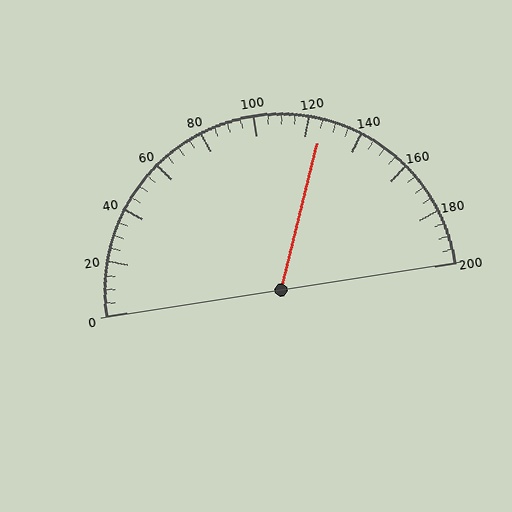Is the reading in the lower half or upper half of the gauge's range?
The reading is in the upper half of the range (0 to 200).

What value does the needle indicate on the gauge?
The needle indicates approximately 125.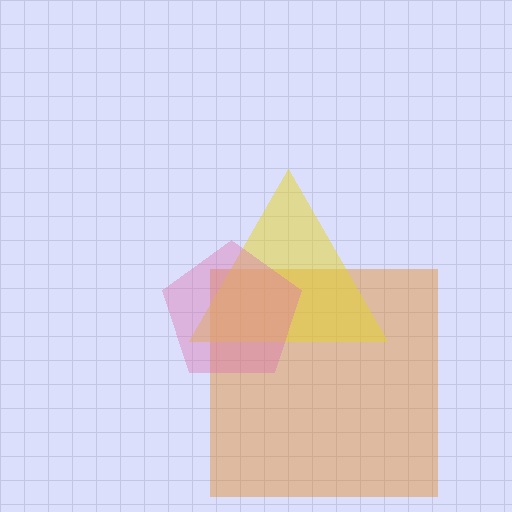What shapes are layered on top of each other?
The layered shapes are: an orange square, a yellow triangle, a pink pentagon.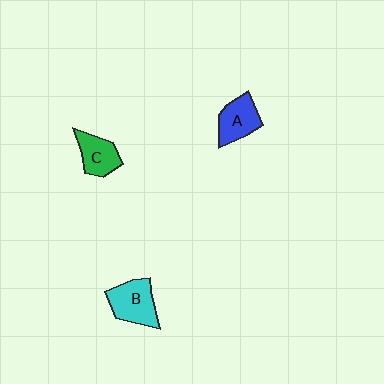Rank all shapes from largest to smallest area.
From largest to smallest: B (cyan), A (blue), C (green).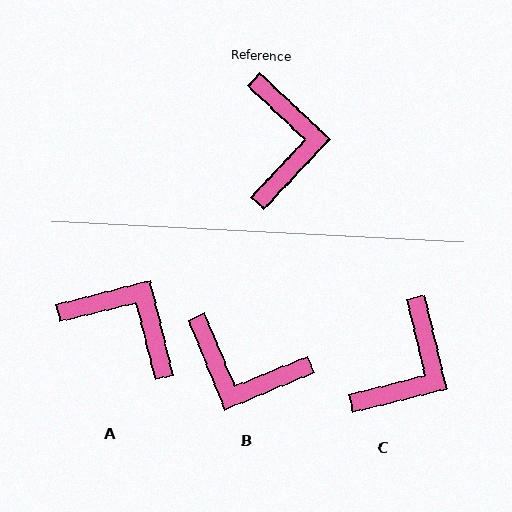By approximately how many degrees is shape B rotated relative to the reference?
Approximately 114 degrees clockwise.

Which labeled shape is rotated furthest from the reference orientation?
B, about 114 degrees away.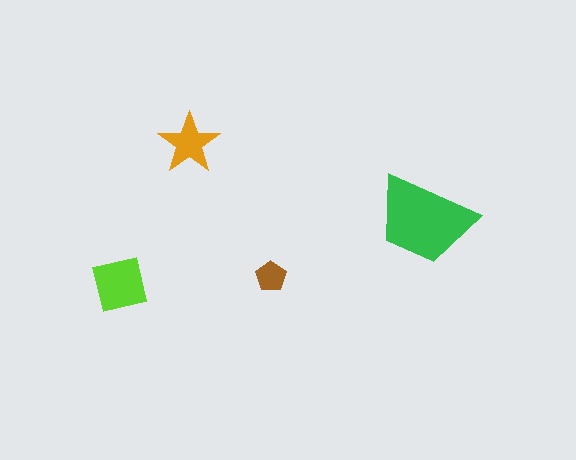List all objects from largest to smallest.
The green trapezoid, the lime square, the orange star, the brown pentagon.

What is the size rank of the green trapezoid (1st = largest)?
1st.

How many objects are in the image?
There are 4 objects in the image.